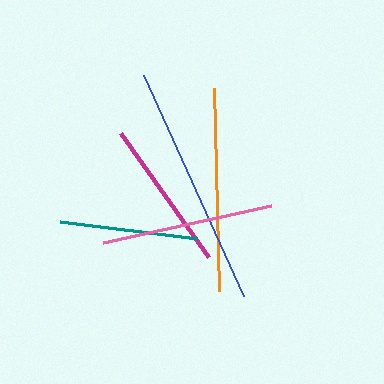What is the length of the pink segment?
The pink segment is approximately 172 pixels long.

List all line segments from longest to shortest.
From longest to shortest: blue, orange, pink, magenta, teal.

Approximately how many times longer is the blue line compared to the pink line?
The blue line is approximately 1.4 times the length of the pink line.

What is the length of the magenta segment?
The magenta segment is approximately 152 pixels long.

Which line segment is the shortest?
The teal line is the shortest at approximately 137 pixels.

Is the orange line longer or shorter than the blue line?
The blue line is longer than the orange line.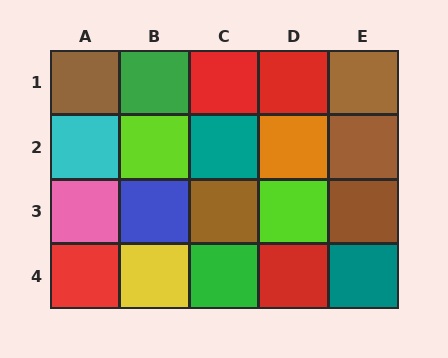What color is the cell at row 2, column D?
Orange.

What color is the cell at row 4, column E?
Teal.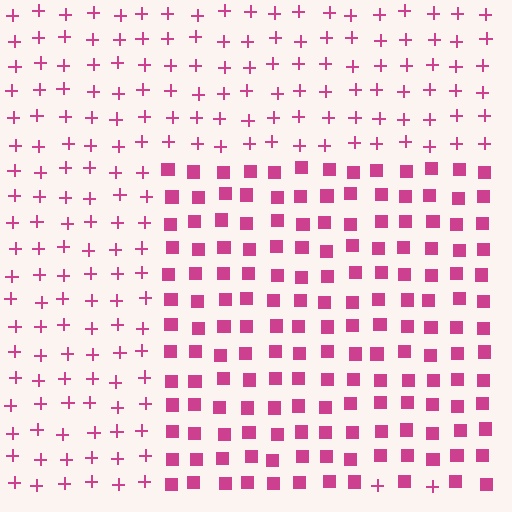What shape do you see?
I see a rectangle.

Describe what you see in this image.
The image is filled with small magenta elements arranged in a uniform grid. A rectangle-shaped region contains squares, while the surrounding area contains plus signs. The boundary is defined purely by the change in element shape.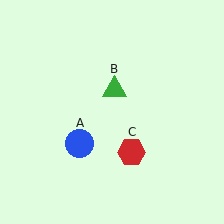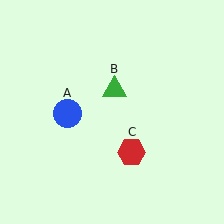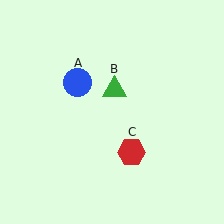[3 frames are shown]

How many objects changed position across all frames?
1 object changed position: blue circle (object A).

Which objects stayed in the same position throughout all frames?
Green triangle (object B) and red hexagon (object C) remained stationary.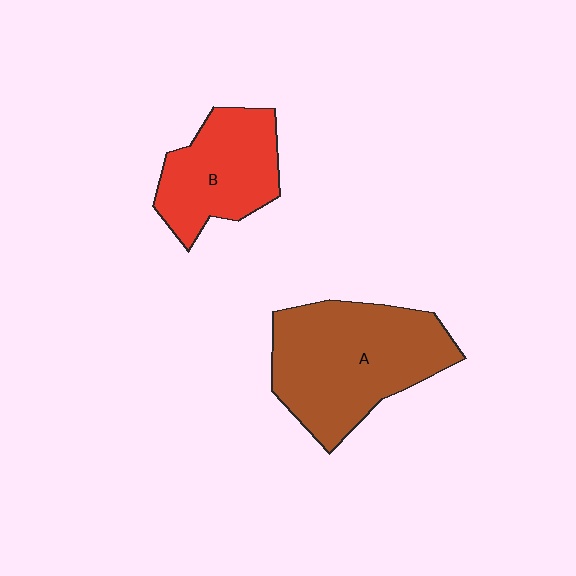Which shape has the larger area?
Shape A (brown).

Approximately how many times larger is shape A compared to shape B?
Approximately 1.5 times.